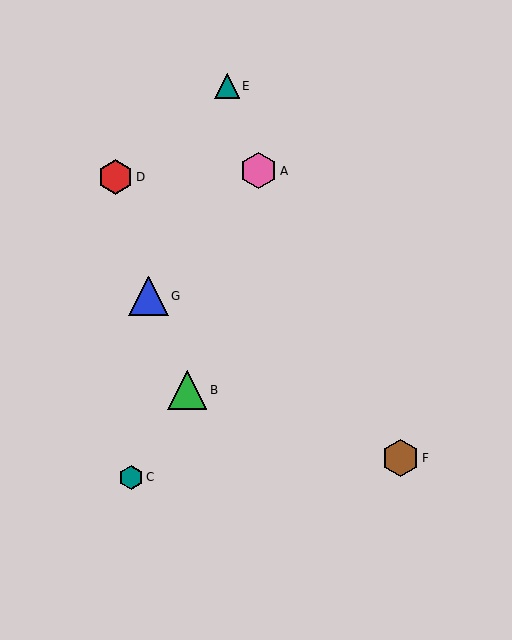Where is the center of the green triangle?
The center of the green triangle is at (187, 390).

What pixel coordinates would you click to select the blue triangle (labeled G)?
Click at (149, 296) to select the blue triangle G.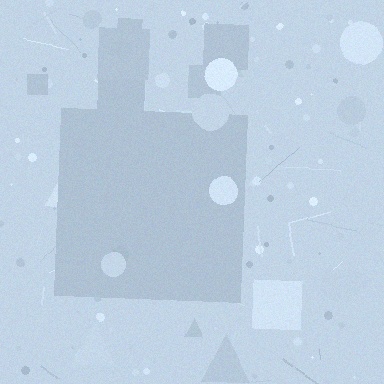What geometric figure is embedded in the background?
A square is embedded in the background.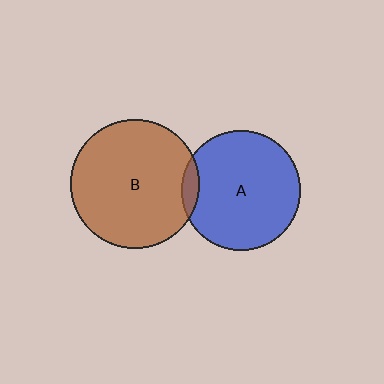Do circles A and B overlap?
Yes.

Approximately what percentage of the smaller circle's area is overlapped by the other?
Approximately 5%.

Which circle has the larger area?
Circle B (brown).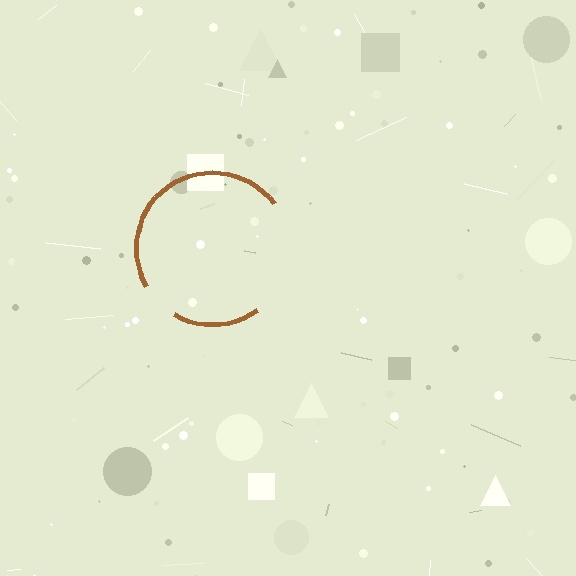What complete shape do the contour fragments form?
The contour fragments form a circle.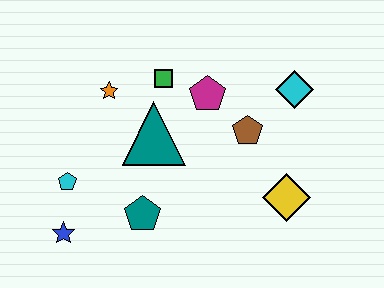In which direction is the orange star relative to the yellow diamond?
The orange star is to the left of the yellow diamond.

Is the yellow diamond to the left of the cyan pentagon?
No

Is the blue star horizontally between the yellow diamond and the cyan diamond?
No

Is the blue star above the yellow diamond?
No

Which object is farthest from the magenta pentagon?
The blue star is farthest from the magenta pentagon.